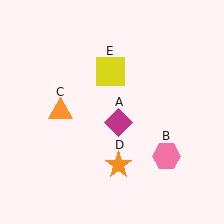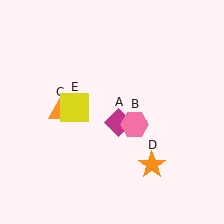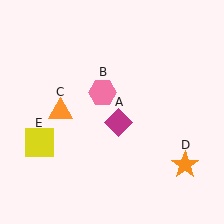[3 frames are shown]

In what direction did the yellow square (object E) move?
The yellow square (object E) moved down and to the left.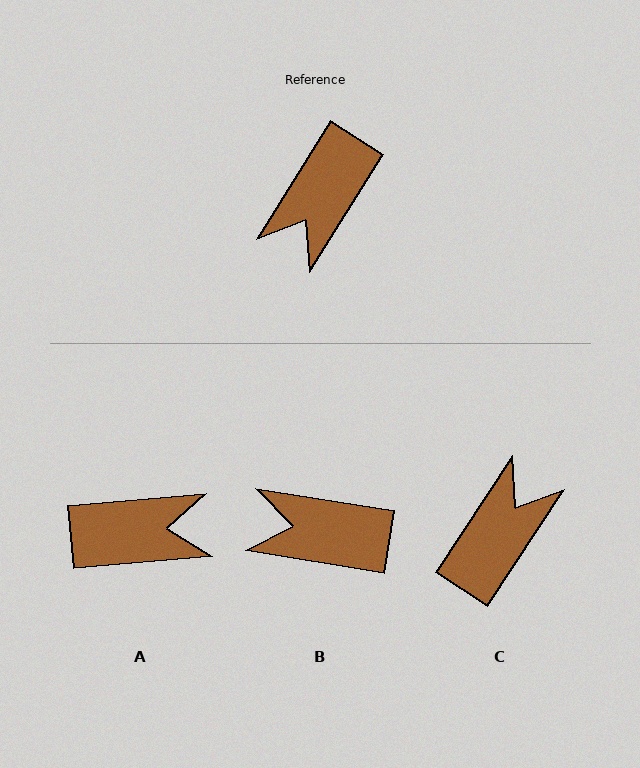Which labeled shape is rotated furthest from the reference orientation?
C, about 179 degrees away.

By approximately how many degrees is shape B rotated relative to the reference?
Approximately 67 degrees clockwise.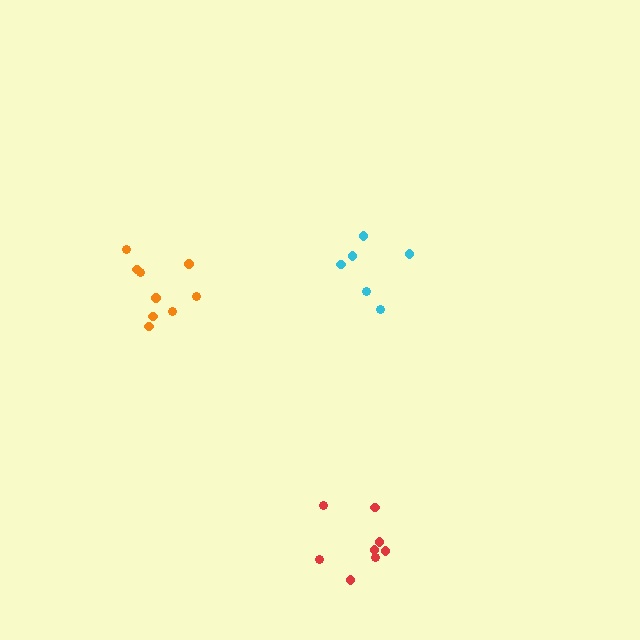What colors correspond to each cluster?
The clusters are colored: cyan, orange, red.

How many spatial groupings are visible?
There are 3 spatial groupings.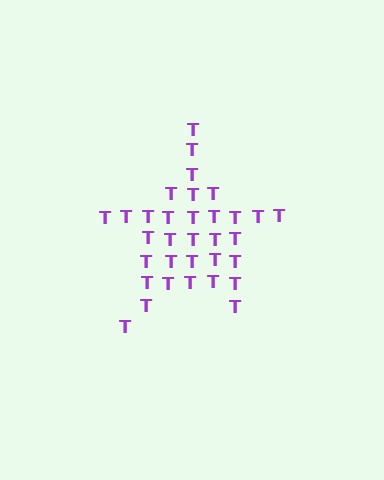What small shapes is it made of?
It is made of small letter T's.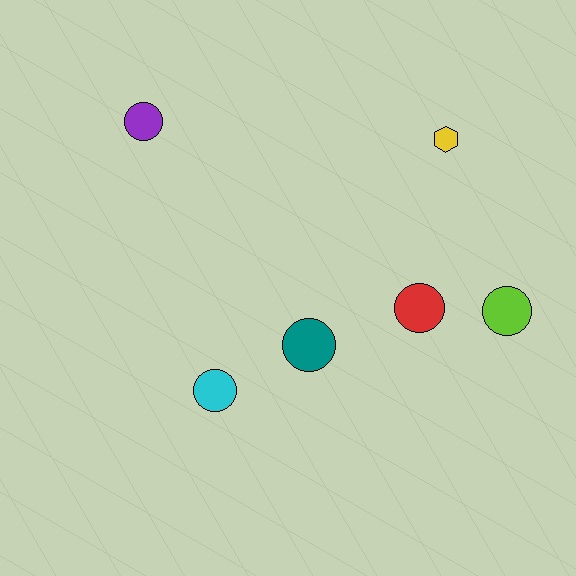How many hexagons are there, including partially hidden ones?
There is 1 hexagon.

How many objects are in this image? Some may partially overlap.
There are 6 objects.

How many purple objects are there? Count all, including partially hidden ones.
There is 1 purple object.